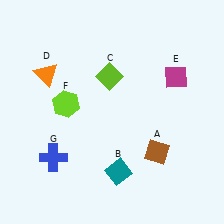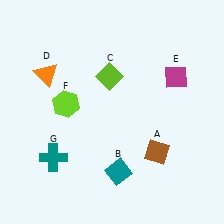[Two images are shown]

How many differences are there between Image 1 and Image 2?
There is 1 difference between the two images.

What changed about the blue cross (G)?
In Image 1, G is blue. In Image 2, it changed to teal.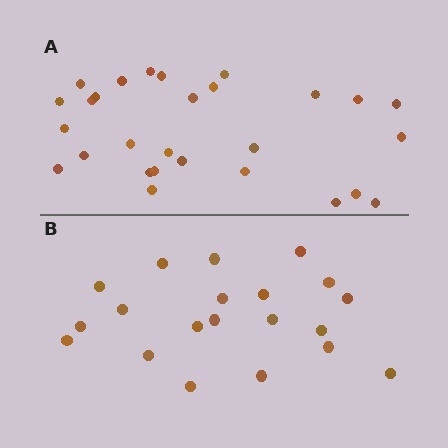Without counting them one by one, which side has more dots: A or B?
Region A (the top region) has more dots.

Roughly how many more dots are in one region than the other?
Region A has roughly 8 or so more dots than region B.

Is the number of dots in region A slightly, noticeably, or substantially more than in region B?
Region A has noticeably more, but not dramatically so. The ratio is roughly 1.4 to 1.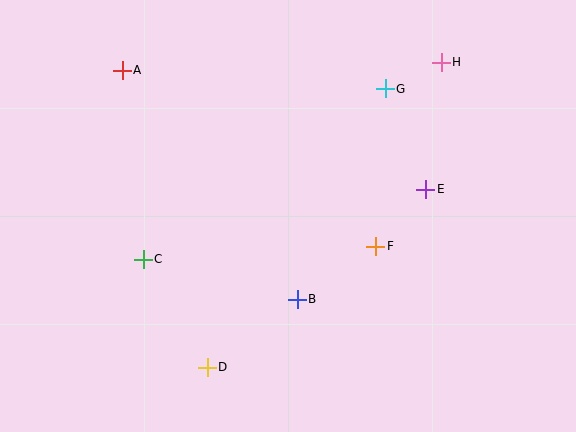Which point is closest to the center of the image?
Point B at (297, 299) is closest to the center.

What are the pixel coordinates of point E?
Point E is at (426, 189).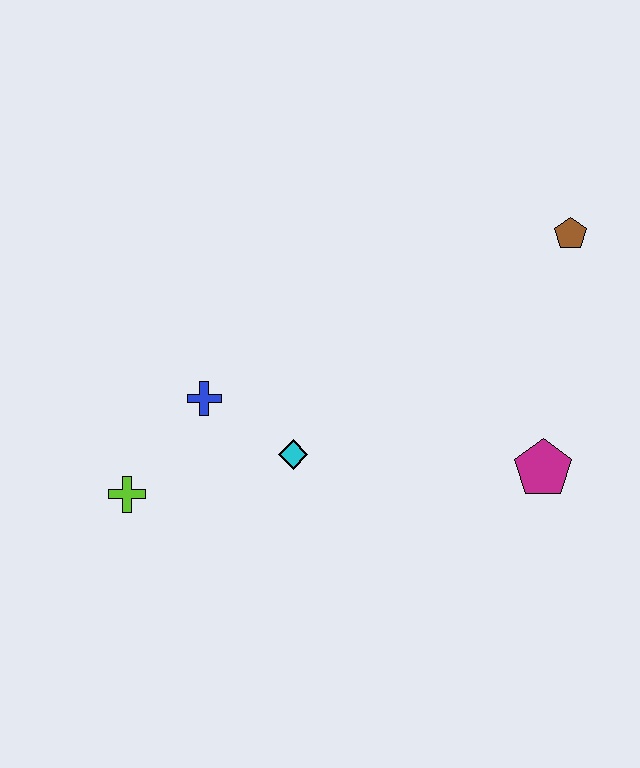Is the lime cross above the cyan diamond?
No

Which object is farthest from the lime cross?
The brown pentagon is farthest from the lime cross.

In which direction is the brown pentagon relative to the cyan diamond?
The brown pentagon is to the right of the cyan diamond.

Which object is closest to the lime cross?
The blue cross is closest to the lime cross.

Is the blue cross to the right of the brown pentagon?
No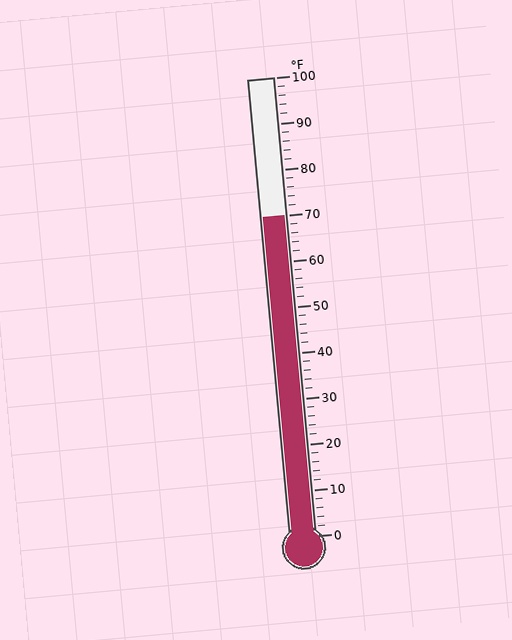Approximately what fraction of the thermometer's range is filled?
The thermometer is filled to approximately 70% of its range.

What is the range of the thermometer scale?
The thermometer scale ranges from 0°F to 100°F.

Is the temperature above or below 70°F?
The temperature is at 70°F.